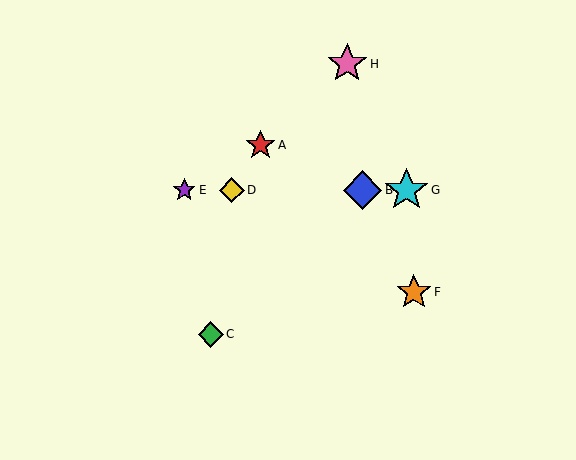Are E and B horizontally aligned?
Yes, both are at y≈190.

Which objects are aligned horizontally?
Objects B, D, E, G are aligned horizontally.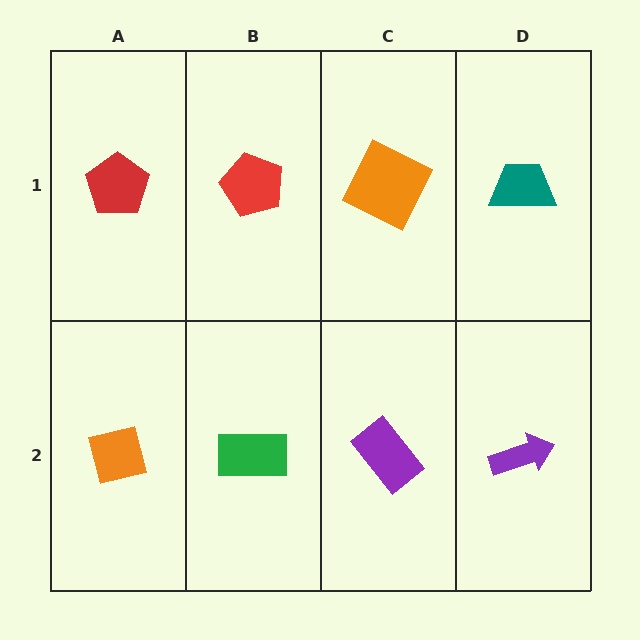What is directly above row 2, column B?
A red pentagon.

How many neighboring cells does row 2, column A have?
2.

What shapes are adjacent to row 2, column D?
A teal trapezoid (row 1, column D), a purple rectangle (row 2, column C).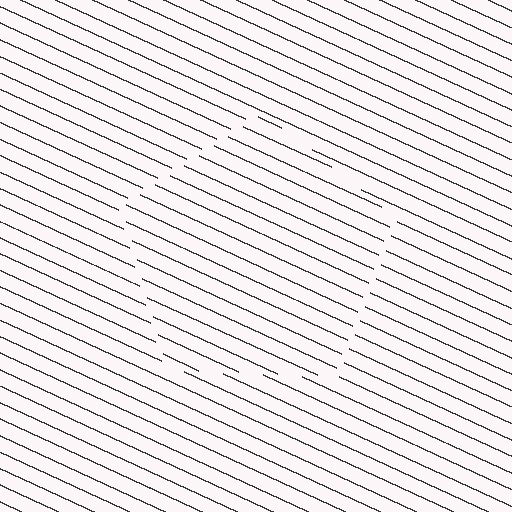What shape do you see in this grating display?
An illusory pentagon. The interior of the shape contains the same grating, shifted by half a period — the contour is defined by the phase discontinuity where line-ends from the inner and outer gratings abut.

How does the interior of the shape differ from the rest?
The interior of the shape contains the same grating, shifted by half a period — the contour is defined by the phase discontinuity where line-ends from the inner and outer gratings abut.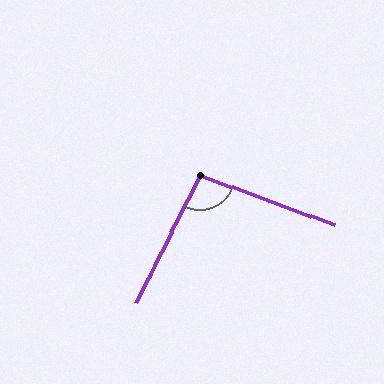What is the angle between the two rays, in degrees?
Approximately 96 degrees.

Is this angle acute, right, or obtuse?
It is obtuse.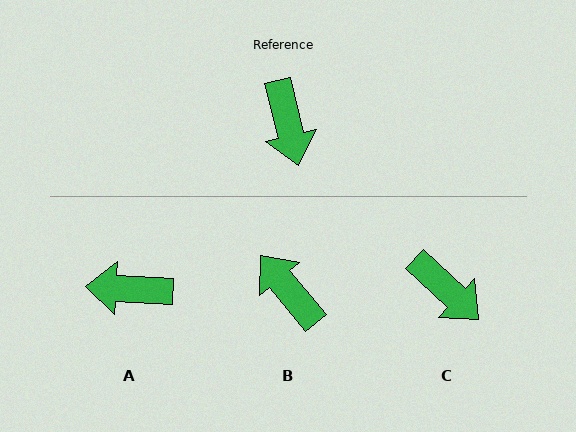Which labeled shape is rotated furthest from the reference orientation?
B, about 154 degrees away.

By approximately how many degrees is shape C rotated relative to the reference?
Approximately 33 degrees counter-clockwise.